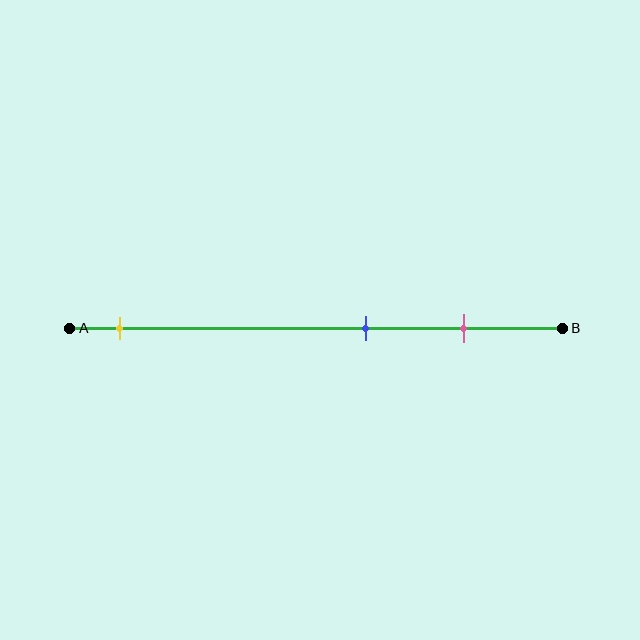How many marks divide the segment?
There are 3 marks dividing the segment.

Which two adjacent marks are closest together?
The blue and pink marks are the closest adjacent pair.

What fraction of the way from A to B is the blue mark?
The blue mark is approximately 60% (0.6) of the way from A to B.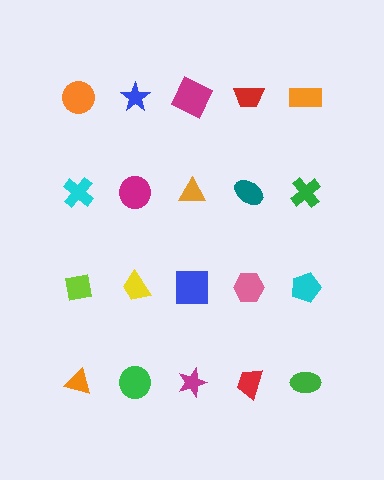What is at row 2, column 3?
An orange triangle.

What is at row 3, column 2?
A yellow trapezoid.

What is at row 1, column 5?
An orange rectangle.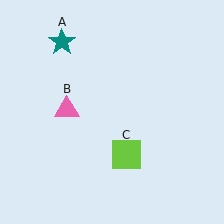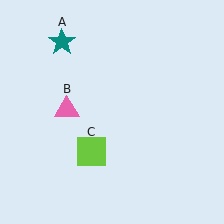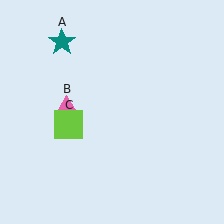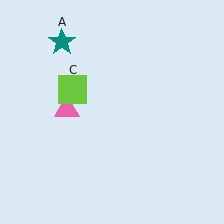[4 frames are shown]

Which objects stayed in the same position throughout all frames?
Teal star (object A) and pink triangle (object B) remained stationary.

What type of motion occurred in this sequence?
The lime square (object C) rotated clockwise around the center of the scene.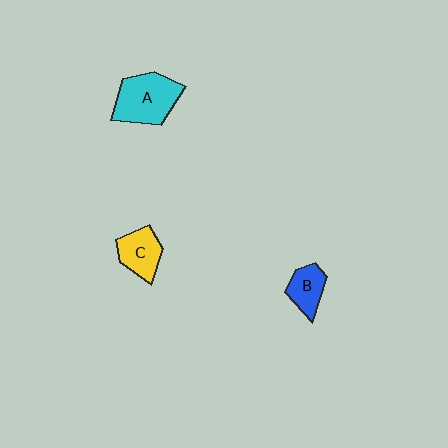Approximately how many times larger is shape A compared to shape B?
Approximately 1.9 times.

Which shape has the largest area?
Shape A (cyan).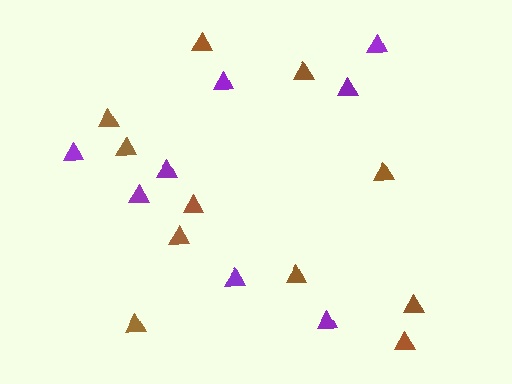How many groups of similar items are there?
There are 2 groups: one group of brown triangles (11) and one group of purple triangles (8).